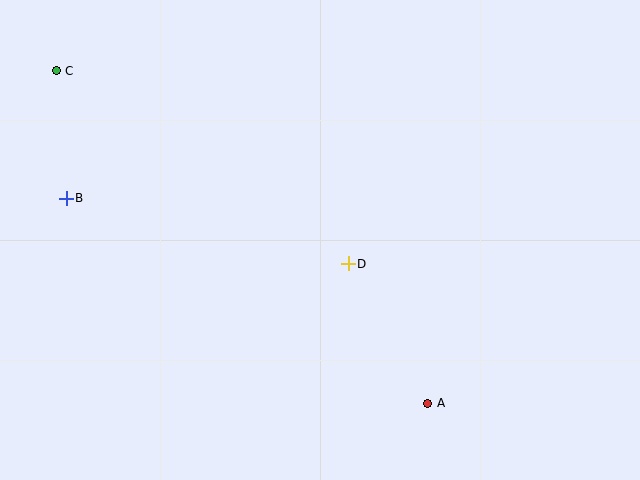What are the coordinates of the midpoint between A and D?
The midpoint between A and D is at (388, 333).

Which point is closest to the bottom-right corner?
Point A is closest to the bottom-right corner.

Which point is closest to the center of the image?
Point D at (348, 264) is closest to the center.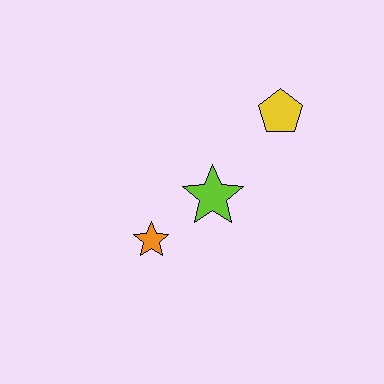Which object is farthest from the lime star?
The yellow pentagon is farthest from the lime star.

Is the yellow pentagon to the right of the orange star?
Yes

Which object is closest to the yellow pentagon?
The lime star is closest to the yellow pentagon.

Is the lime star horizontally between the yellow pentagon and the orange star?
Yes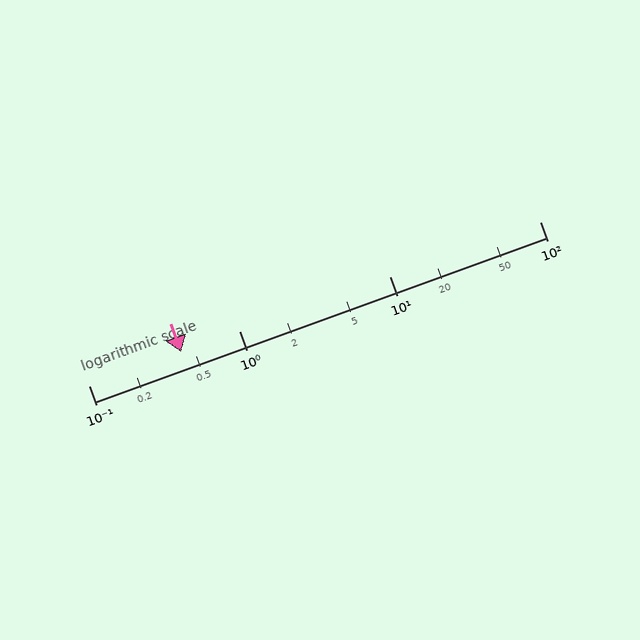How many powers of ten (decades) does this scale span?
The scale spans 3 decades, from 0.1 to 100.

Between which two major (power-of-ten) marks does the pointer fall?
The pointer is between 0.1 and 1.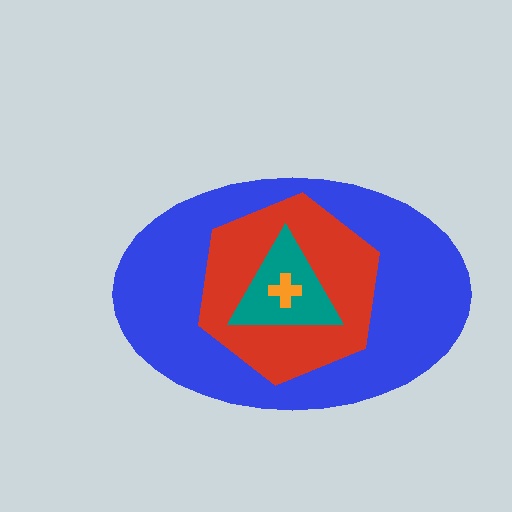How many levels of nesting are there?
4.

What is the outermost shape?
The blue ellipse.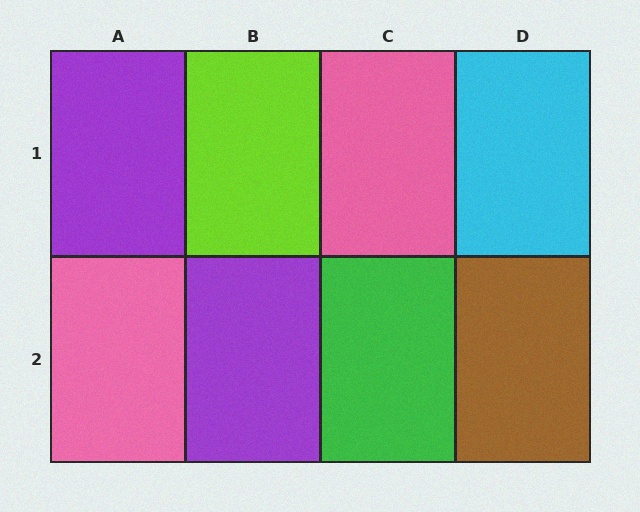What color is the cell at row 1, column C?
Pink.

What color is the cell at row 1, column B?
Lime.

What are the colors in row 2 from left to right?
Pink, purple, green, brown.